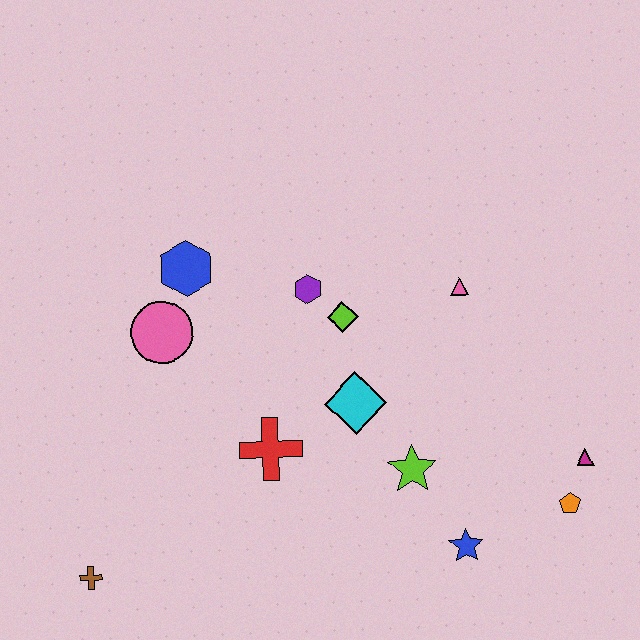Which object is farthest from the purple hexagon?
The brown cross is farthest from the purple hexagon.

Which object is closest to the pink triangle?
The lime diamond is closest to the pink triangle.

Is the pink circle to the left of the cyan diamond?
Yes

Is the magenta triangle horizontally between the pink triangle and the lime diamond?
No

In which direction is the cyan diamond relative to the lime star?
The cyan diamond is above the lime star.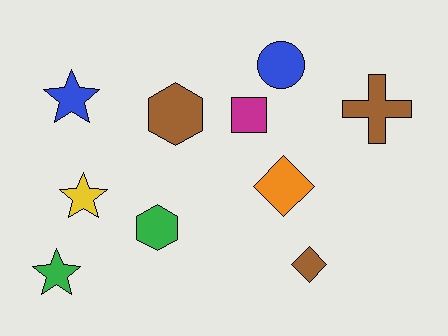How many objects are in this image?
There are 10 objects.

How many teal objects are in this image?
There are no teal objects.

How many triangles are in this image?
There are no triangles.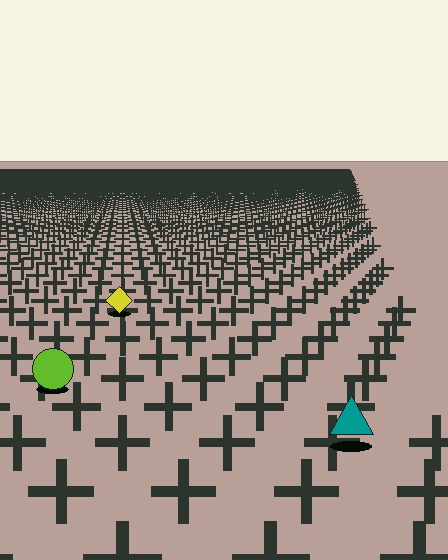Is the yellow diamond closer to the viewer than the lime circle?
No. The lime circle is closer — you can tell from the texture gradient: the ground texture is coarser near it.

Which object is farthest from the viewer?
The yellow diamond is farthest from the viewer. It appears smaller and the ground texture around it is denser.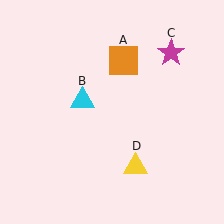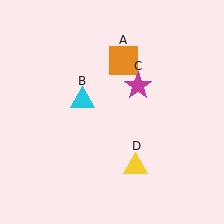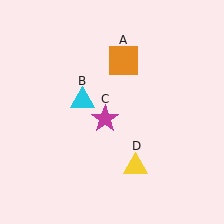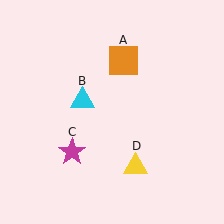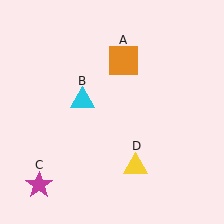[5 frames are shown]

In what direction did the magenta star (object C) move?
The magenta star (object C) moved down and to the left.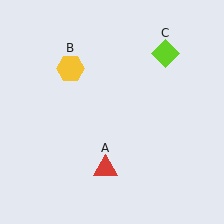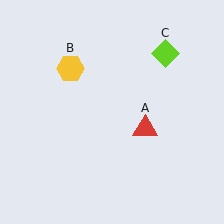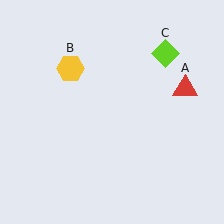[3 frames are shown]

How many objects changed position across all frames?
1 object changed position: red triangle (object A).